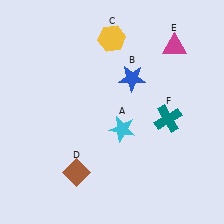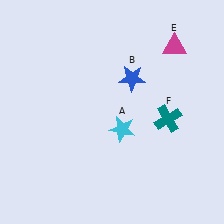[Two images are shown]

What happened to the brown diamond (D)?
The brown diamond (D) was removed in Image 2. It was in the bottom-left area of Image 1.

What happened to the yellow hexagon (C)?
The yellow hexagon (C) was removed in Image 2. It was in the top-left area of Image 1.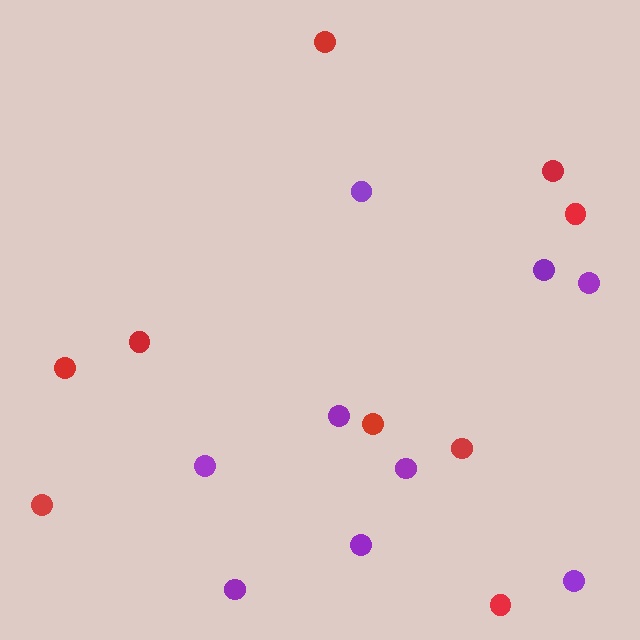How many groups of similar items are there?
There are 2 groups: one group of purple circles (9) and one group of red circles (9).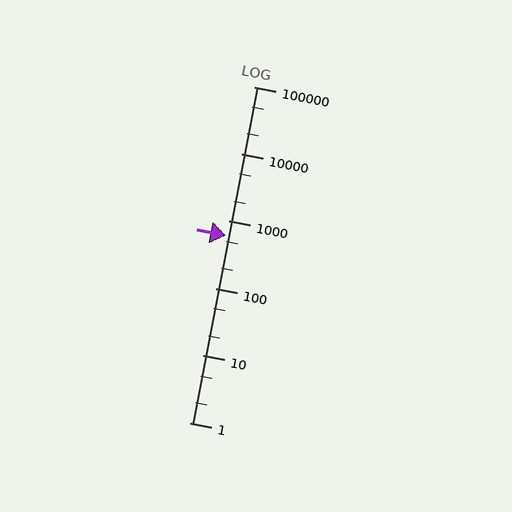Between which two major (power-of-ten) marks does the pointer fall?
The pointer is between 100 and 1000.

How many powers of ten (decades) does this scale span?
The scale spans 5 decades, from 1 to 100000.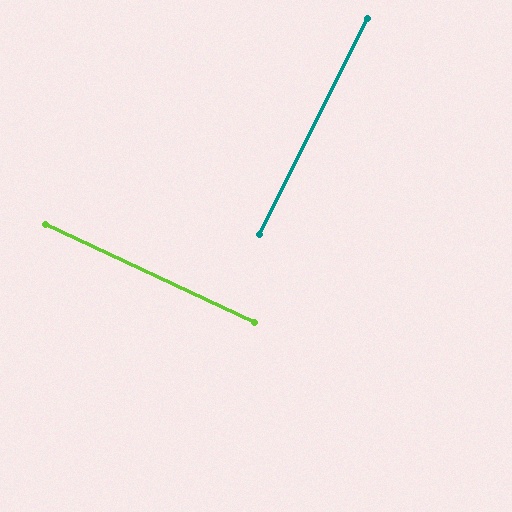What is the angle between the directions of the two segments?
Approximately 88 degrees.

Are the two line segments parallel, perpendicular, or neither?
Perpendicular — they meet at approximately 88°.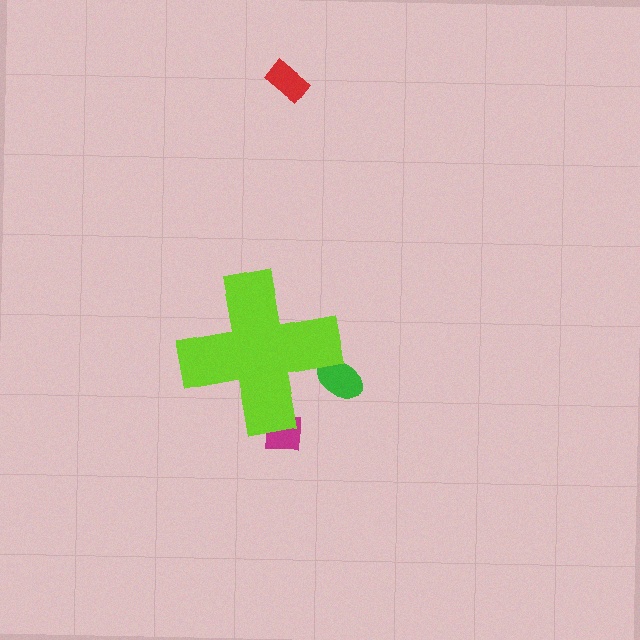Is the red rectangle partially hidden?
No, the red rectangle is fully visible.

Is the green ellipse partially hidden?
Yes, the green ellipse is partially hidden behind the lime cross.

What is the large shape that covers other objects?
A lime cross.